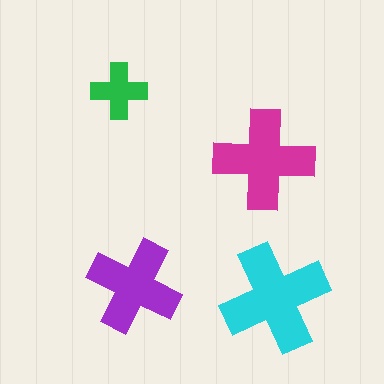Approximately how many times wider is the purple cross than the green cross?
About 1.5 times wider.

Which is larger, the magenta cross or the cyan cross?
The cyan one.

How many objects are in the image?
There are 4 objects in the image.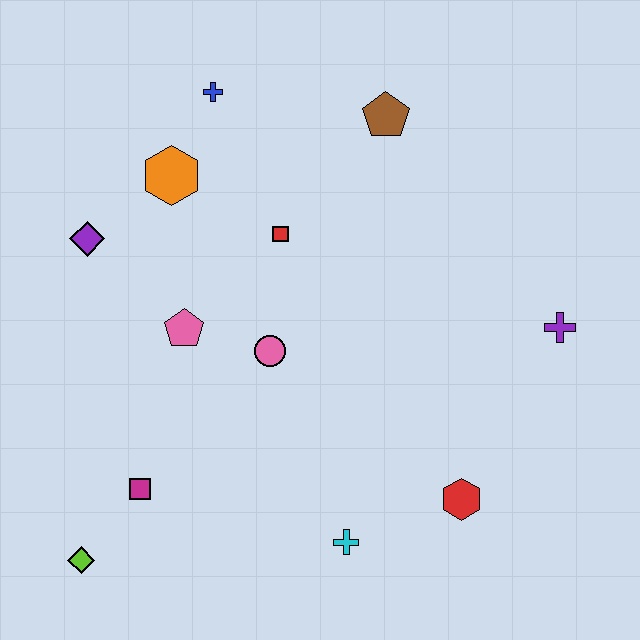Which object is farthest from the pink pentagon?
The purple cross is farthest from the pink pentagon.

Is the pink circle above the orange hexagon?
No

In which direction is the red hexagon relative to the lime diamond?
The red hexagon is to the right of the lime diamond.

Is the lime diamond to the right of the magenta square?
No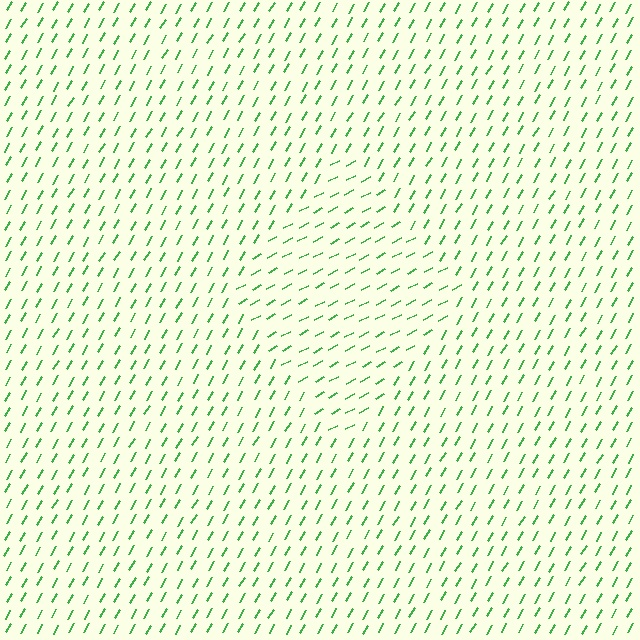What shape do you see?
I see a diamond.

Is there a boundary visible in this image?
Yes, there is a texture boundary formed by a change in line orientation.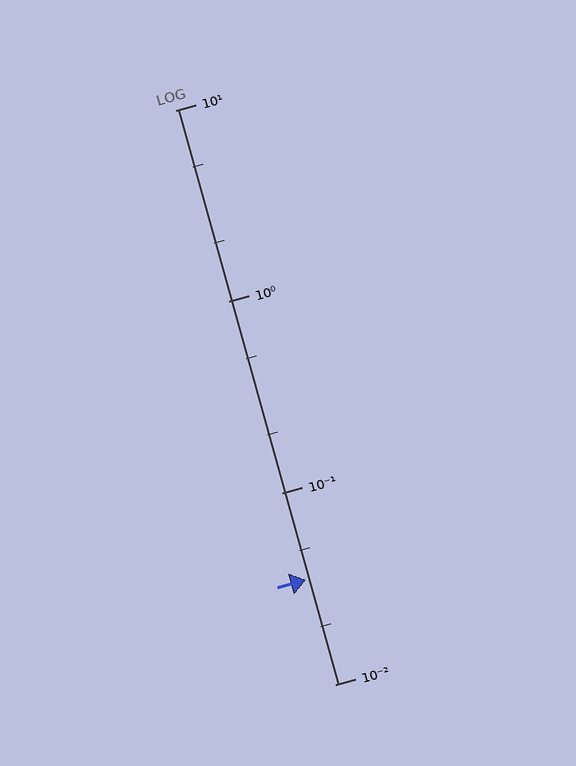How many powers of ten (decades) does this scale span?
The scale spans 3 decades, from 0.01 to 10.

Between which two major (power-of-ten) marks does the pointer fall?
The pointer is between 0.01 and 0.1.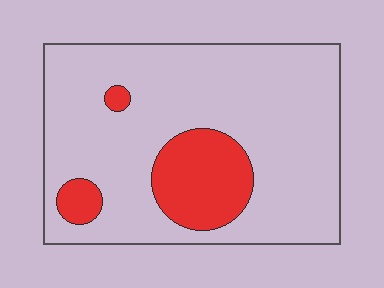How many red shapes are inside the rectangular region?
3.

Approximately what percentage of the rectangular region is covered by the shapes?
Approximately 20%.